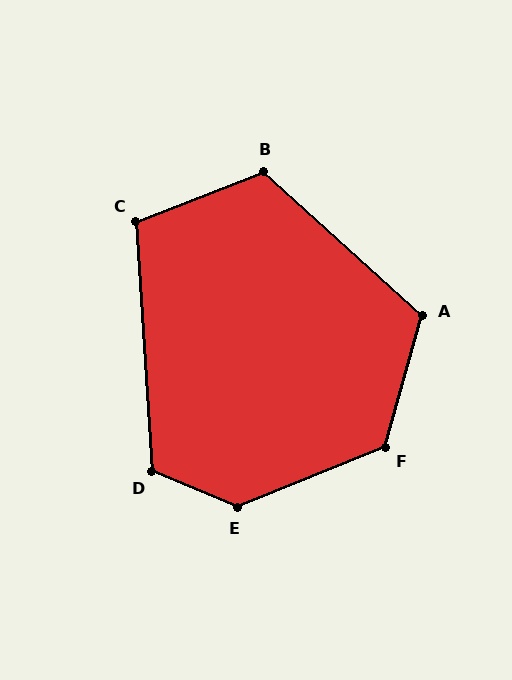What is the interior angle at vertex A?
Approximately 116 degrees (obtuse).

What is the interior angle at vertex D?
Approximately 116 degrees (obtuse).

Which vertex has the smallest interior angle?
C, at approximately 108 degrees.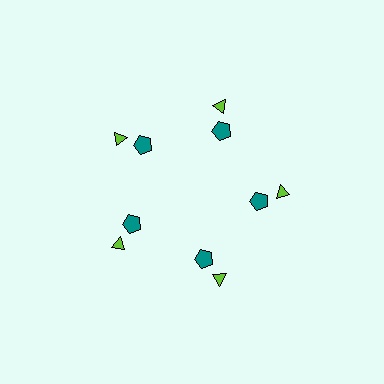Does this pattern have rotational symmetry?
Yes, this pattern has 5-fold rotational symmetry. It looks the same after rotating 72 degrees around the center.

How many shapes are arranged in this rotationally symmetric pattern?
There are 10 shapes, arranged in 5 groups of 2.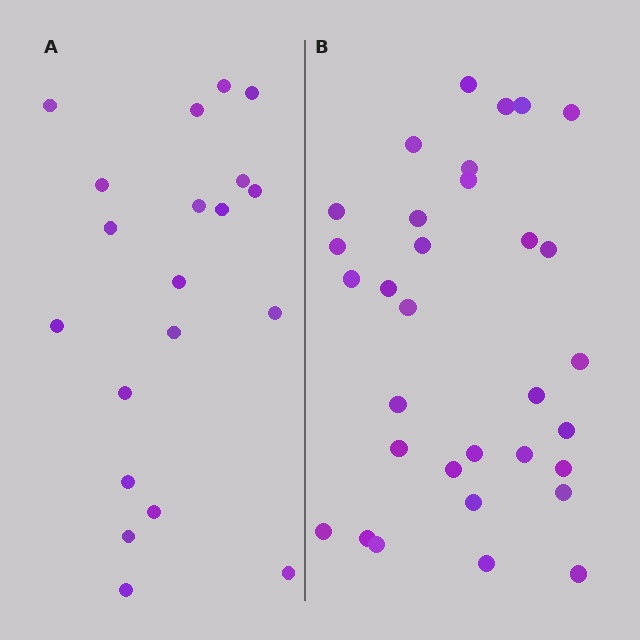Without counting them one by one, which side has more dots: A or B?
Region B (the right region) has more dots.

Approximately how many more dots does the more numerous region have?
Region B has roughly 12 or so more dots than region A.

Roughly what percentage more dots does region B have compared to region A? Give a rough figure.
About 60% more.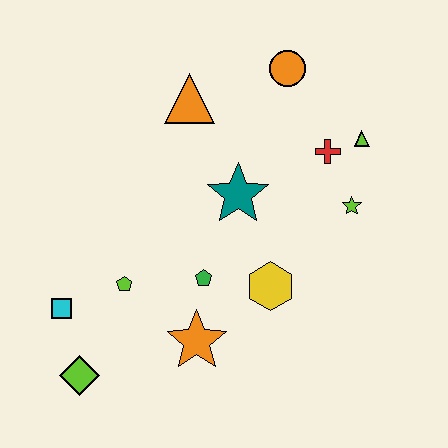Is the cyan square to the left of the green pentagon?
Yes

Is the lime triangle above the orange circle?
No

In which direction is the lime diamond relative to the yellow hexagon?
The lime diamond is to the left of the yellow hexagon.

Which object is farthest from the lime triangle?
The lime diamond is farthest from the lime triangle.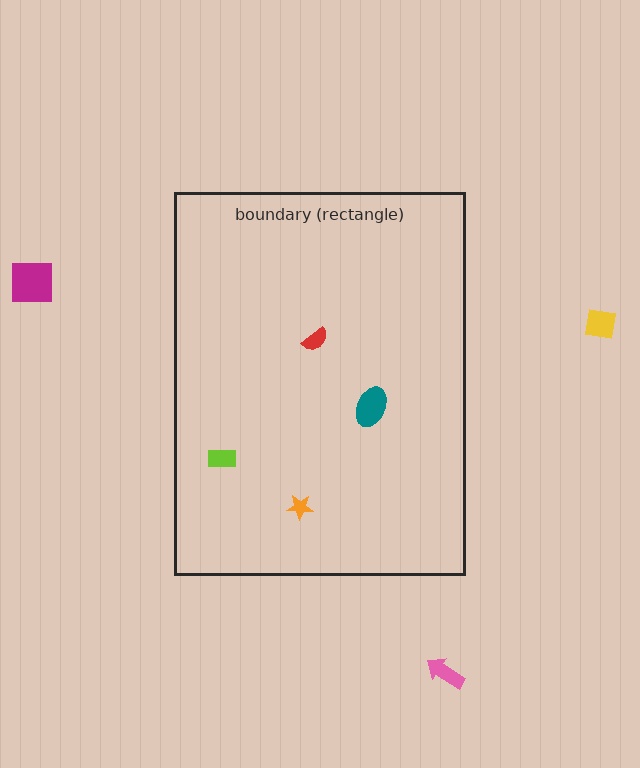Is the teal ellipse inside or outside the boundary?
Inside.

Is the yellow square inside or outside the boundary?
Outside.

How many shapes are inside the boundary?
4 inside, 3 outside.